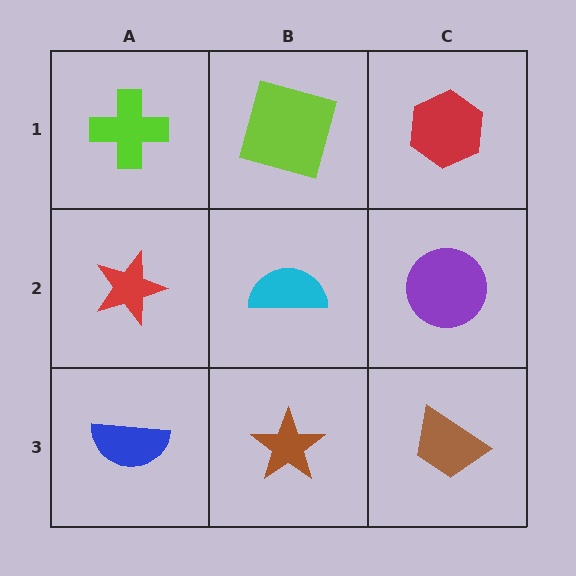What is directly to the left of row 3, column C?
A brown star.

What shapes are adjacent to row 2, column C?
A red hexagon (row 1, column C), a brown trapezoid (row 3, column C), a cyan semicircle (row 2, column B).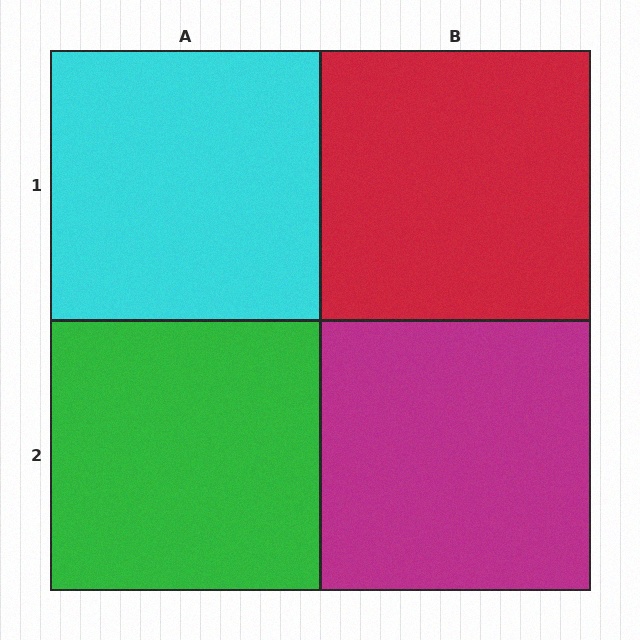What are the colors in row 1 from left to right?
Cyan, red.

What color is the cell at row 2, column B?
Magenta.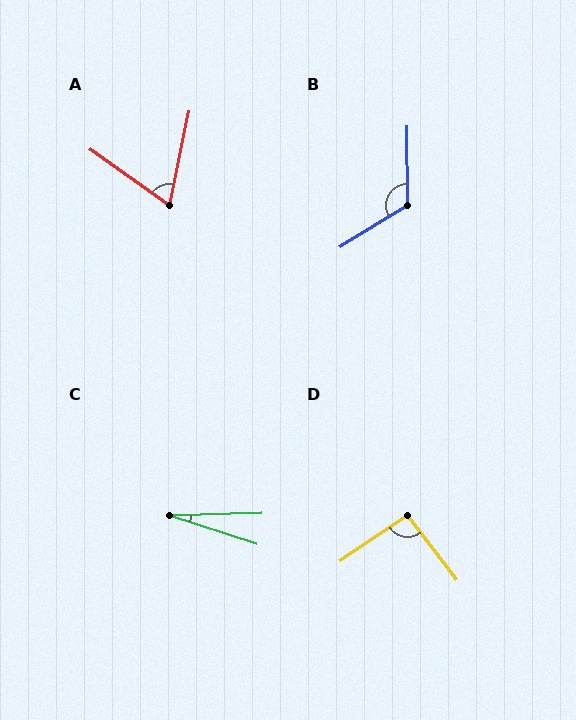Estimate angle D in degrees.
Approximately 93 degrees.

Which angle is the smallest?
C, at approximately 19 degrees.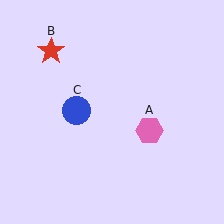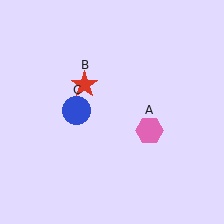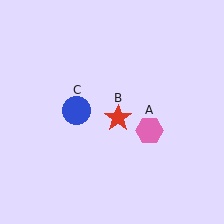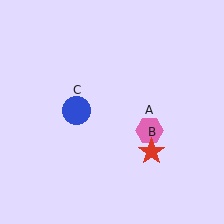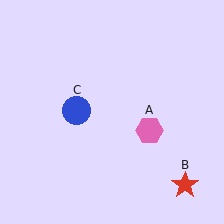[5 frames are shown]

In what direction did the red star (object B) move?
The red star (object B) moved down and to the right.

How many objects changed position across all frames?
1 object changed position: red star (object B).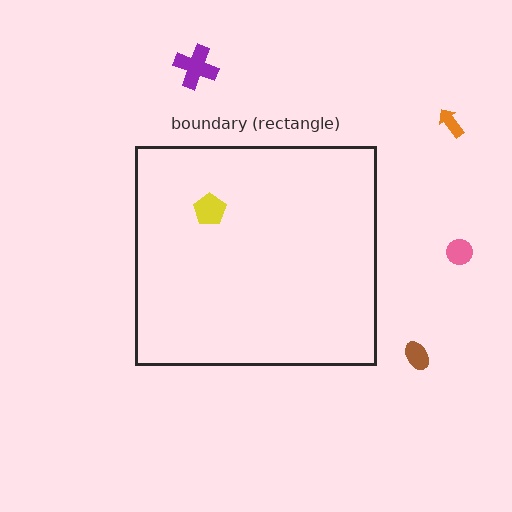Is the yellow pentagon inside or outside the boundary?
Inside.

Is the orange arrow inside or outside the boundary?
Outside.